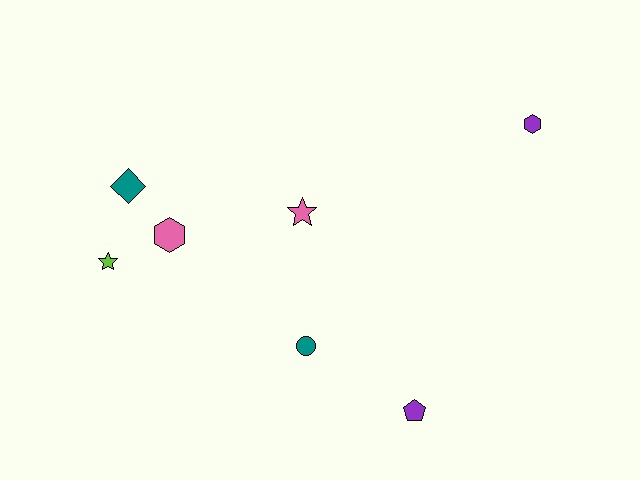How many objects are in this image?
There are 7 objects.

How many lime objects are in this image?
There is 1 lime object.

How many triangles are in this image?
There are no triangles.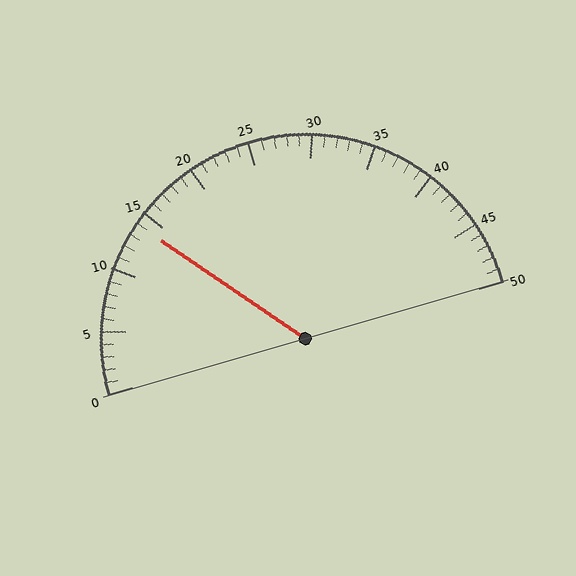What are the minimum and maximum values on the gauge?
The gauge ranges from 0 to 50.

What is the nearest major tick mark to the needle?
The nearest major tick mark is 15.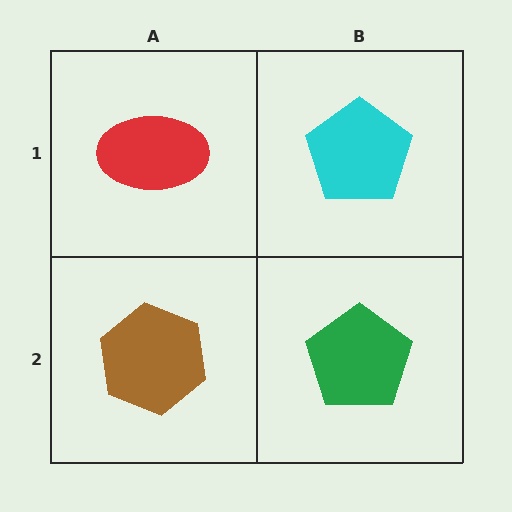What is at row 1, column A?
A red ellipse.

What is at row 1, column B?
A cyan pentagon.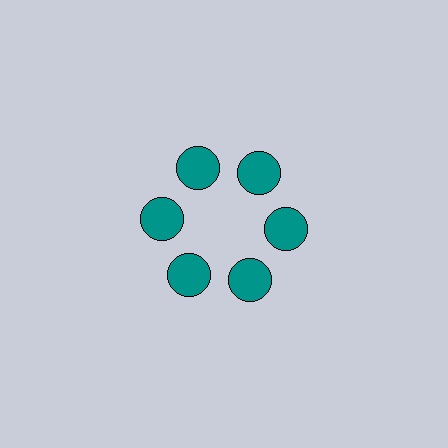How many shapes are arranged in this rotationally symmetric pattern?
There are 6 shapes, arranged in 6 groups of 1.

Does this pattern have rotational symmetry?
Yes, this pattern has 6-fold rotational symmetry. It looks the same after rotating 60 degrees around the center.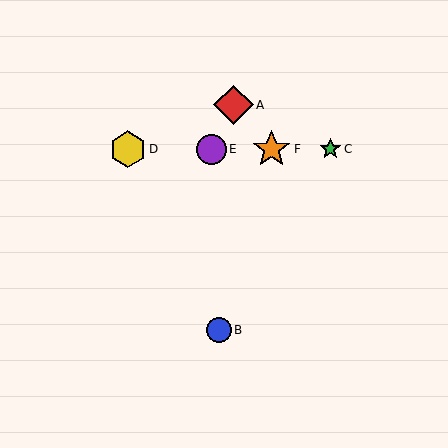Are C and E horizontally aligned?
Yes, both are at y≈149.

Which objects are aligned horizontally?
Objects C, D, E, F are aligned horizontally.